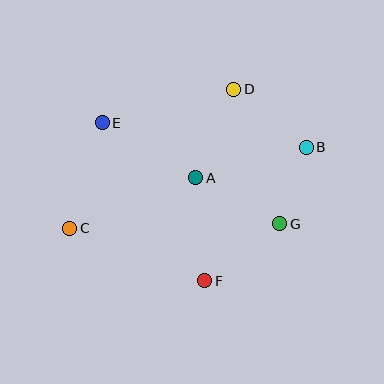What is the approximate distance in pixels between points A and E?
The distance between A and E is approximately 109 pixels.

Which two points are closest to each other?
Points B and G are closest to each other.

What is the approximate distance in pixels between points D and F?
The distance between D and F is approximately 194 pixels.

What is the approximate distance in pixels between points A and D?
The distance between A and D is approximately 97 pixels.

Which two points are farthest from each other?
Points B and C are farthest from each other.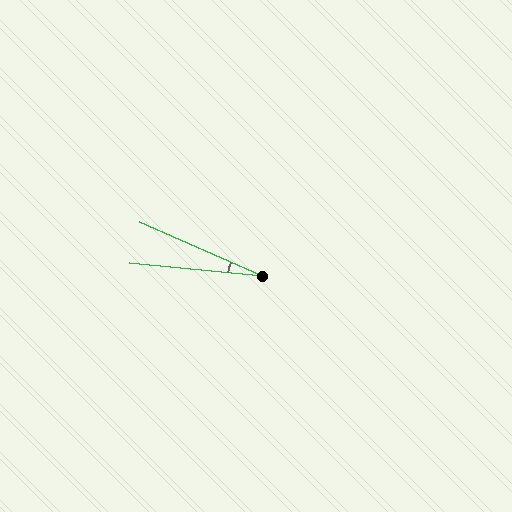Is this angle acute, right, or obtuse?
It is acute.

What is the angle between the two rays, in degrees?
Approximately 18 degrees.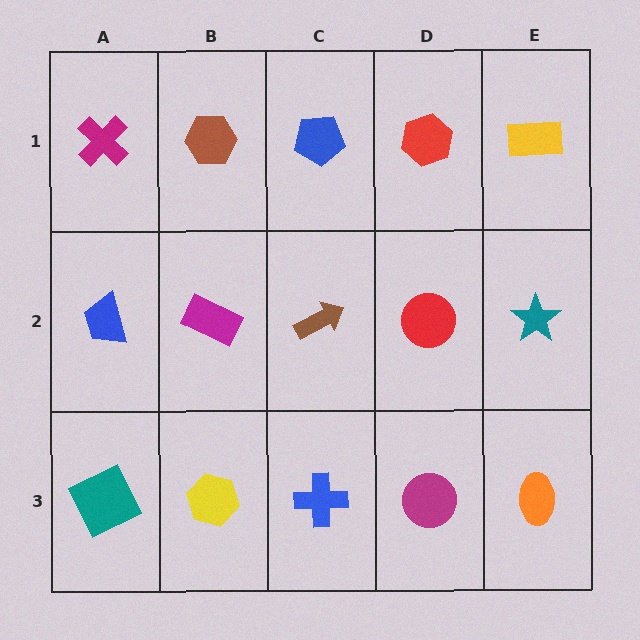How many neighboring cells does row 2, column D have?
4.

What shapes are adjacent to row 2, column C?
A blue pentagon (row 1, column C), a blue cross (row 3, column C), a magenta rectangle (row 2, column B), a red circle (row 2, column D).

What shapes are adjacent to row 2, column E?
A yellow rectangle (row 1, column E), an orange ellipse (row 3, column E), a red circle (row 2, column D).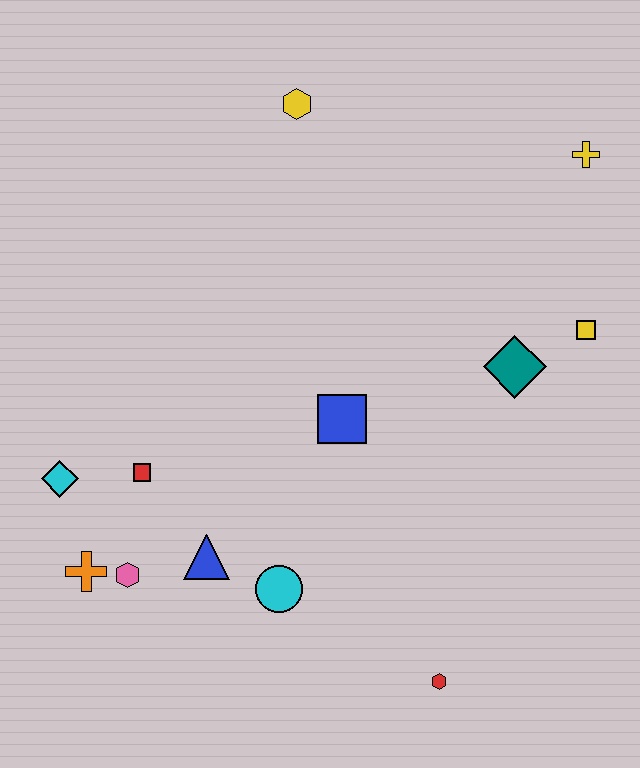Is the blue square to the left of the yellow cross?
Yes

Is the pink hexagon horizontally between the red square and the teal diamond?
No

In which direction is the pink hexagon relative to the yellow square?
The pink hexagon is to the left of the yellow square.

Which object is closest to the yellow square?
The teal diamond is closest to the yellow square.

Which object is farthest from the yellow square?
The orange cross is farthest from the yellow square.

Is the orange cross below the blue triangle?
Yes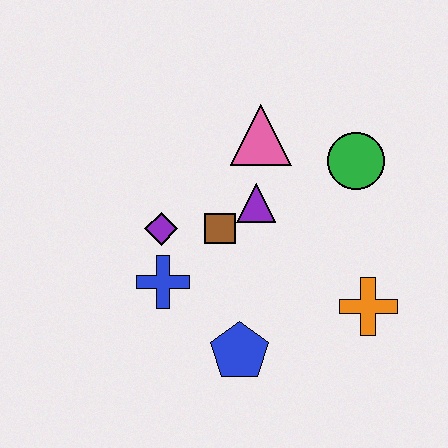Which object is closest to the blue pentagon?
The blue cross is closest to the blue pentagon.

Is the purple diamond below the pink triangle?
Yes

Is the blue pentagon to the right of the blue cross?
Yes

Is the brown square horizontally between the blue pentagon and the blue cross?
Yes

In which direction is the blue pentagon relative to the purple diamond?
The blue pentagon is below the purple diamond.